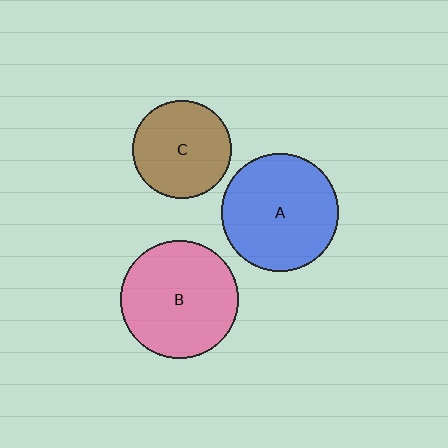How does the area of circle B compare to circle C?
Approximately 1.4 times.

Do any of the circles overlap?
No, none of the circles overlap.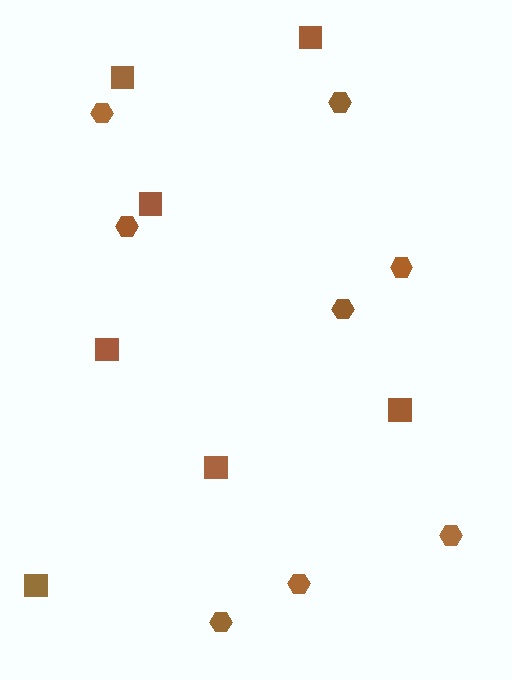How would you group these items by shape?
There are 2 groups: one group of hexagons (8) and one group of squares (7).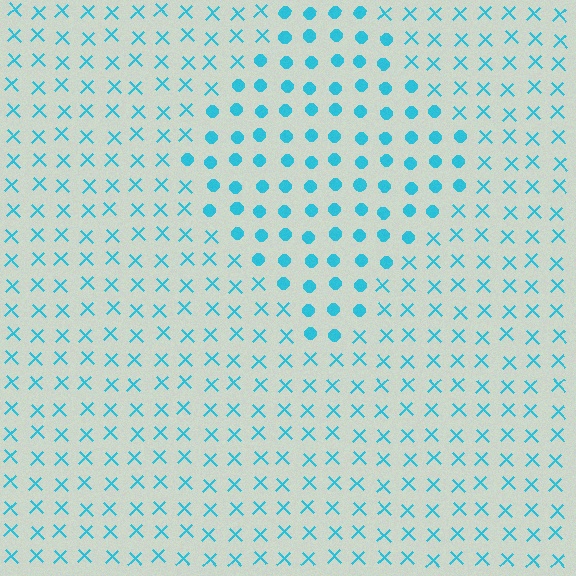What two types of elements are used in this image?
The image uses circles inside the diamond region and X marks outside it.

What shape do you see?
I see a diamond.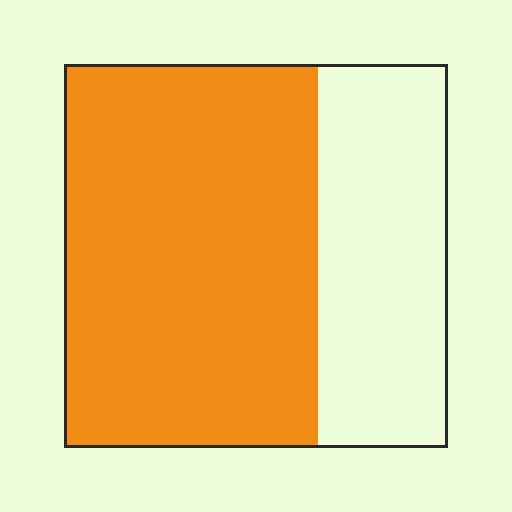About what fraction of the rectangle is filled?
About two thirds (2/3).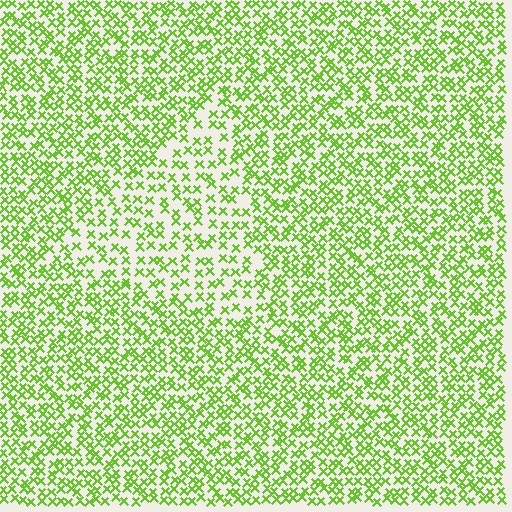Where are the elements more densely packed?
The elements are more densely packed outside the triangle boundary.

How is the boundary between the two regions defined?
The boundary is defined by a change in element density (approximately 1.7x ratio). All elements are the same color, size, and shape.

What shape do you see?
I see a triangle.